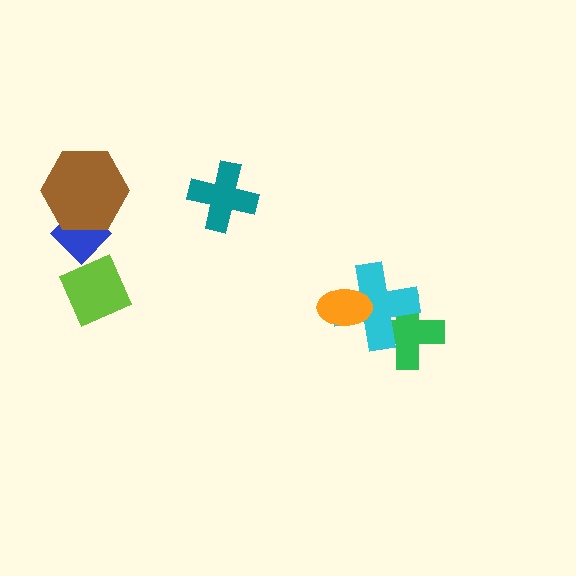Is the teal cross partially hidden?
No, no other shape covers it.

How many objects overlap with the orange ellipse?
1 object overlaps with the orange ellipse.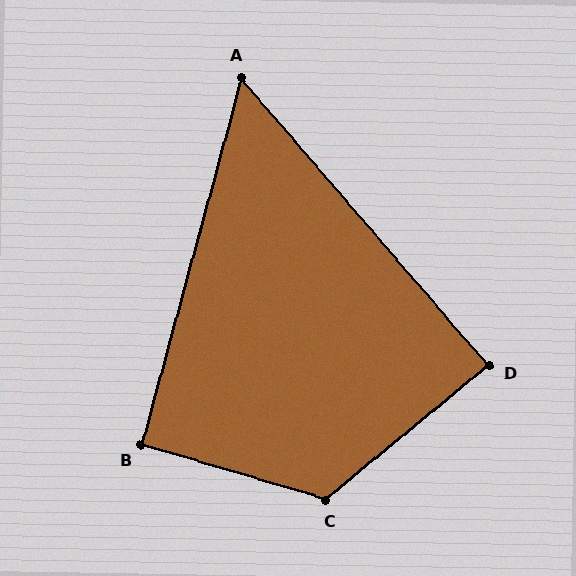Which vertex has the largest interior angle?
C, at approximately 124 degrees.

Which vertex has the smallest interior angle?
A, at approximately 56 degrees.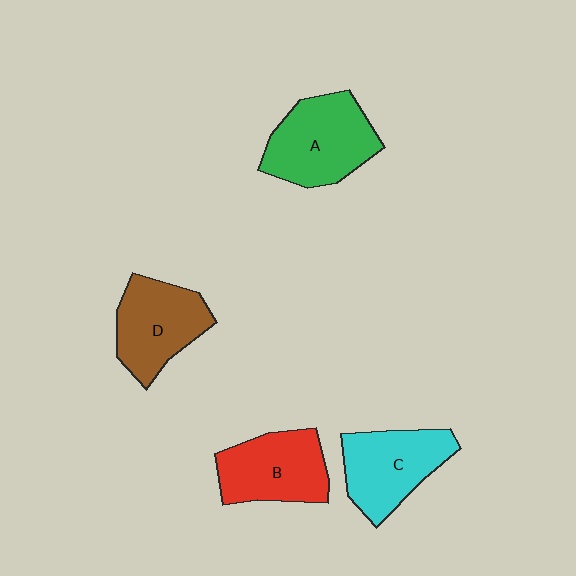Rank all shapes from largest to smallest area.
From largest to smallest: A (green), C (cyan), D (brown), B (red).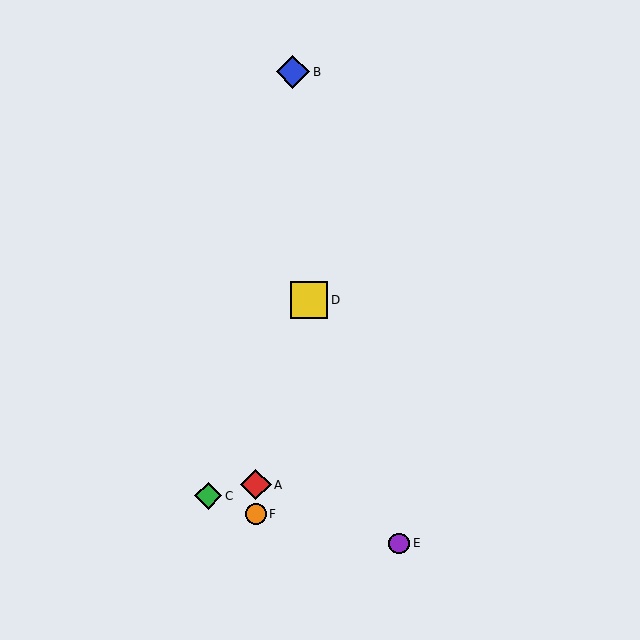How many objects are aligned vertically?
2 objects (A, F) are aligned vertically.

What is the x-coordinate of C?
Object C is at x≈208.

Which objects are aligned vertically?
Objects A, F are aligned vertically.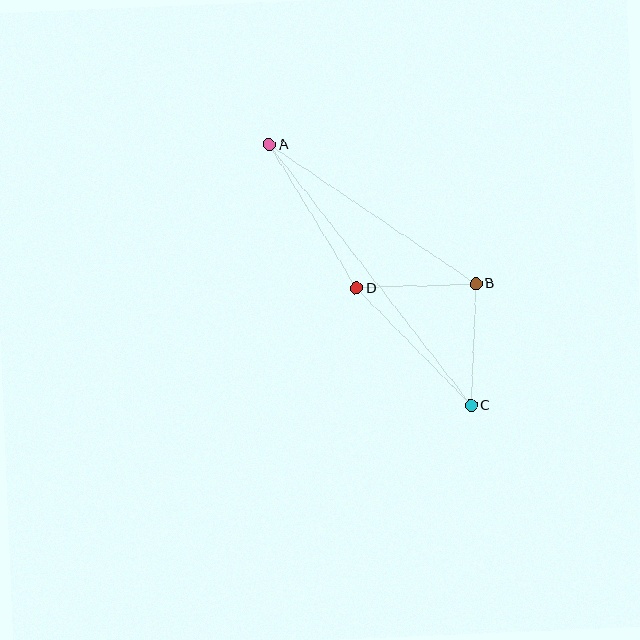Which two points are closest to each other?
Points B and D are closest to each other.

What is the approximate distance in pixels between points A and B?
The distance between A and B is approximately 249 pixels.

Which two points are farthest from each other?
Points A and C are farthest from each other.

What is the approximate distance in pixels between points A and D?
The distance between A and D is approximately 168 pixels.